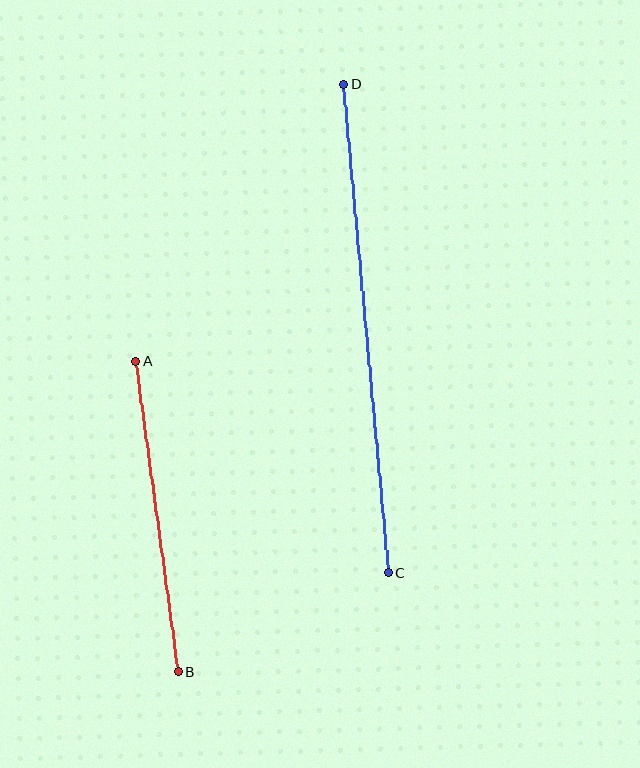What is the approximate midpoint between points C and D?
The midpoint is at approximately (366, 329) pixels.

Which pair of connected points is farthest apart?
Points C and D are farthest apart.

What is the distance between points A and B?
The distance is approximately 313 pixels.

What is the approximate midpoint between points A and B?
The midpoint is at approximately (157, 516) pixels.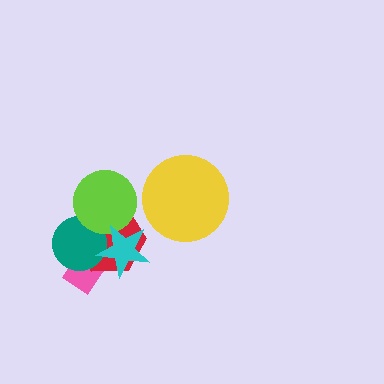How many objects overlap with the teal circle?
4 objects overlap with the teal circle.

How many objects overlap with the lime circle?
3 objects overlap with the lime circle.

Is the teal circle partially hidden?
Yes, it is partially covered by another shape.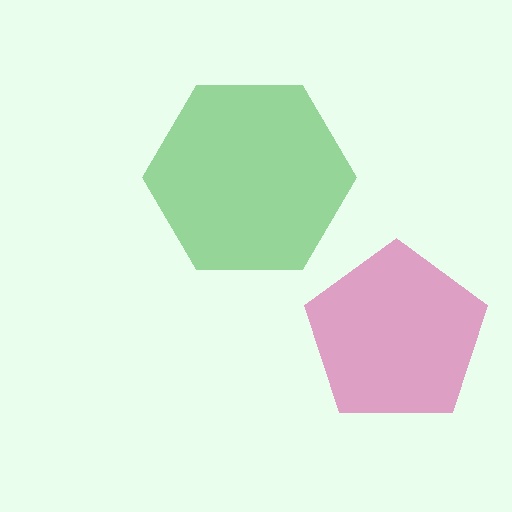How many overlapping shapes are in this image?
There are 2 overlapping shapes in the image.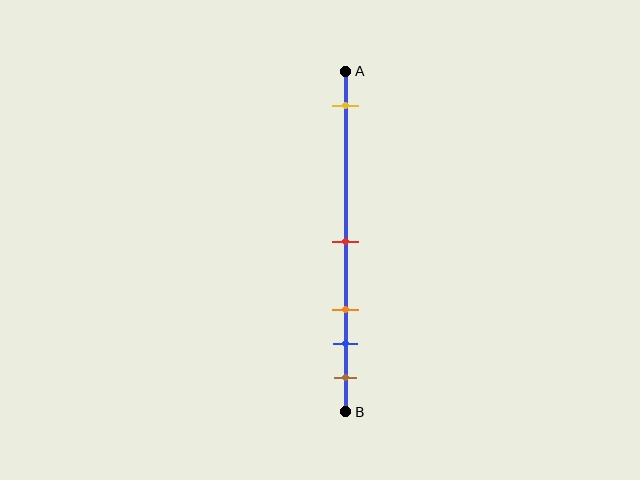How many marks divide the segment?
There are 5 marks dividing the segment.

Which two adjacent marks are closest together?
The blue and brown marks are the closest adjacent pair.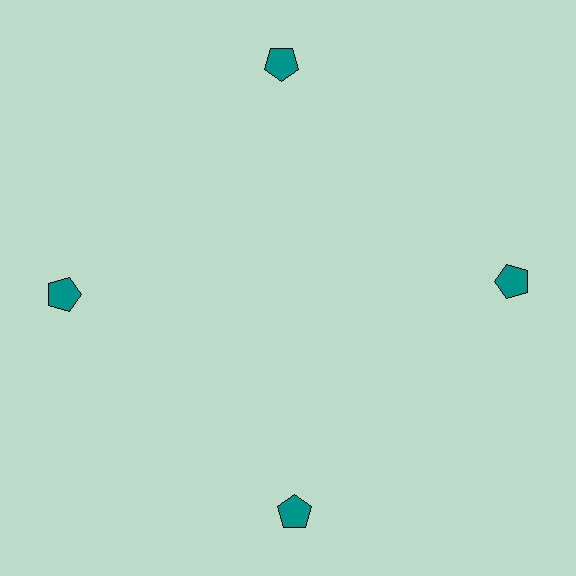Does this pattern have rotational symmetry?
Yes, this pattern has 4-fold rotational symmetry. It looks the same after rotating 90 degrees around the center.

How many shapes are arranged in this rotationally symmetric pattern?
There are 4 shapes, arranged in 4 groups of 1.